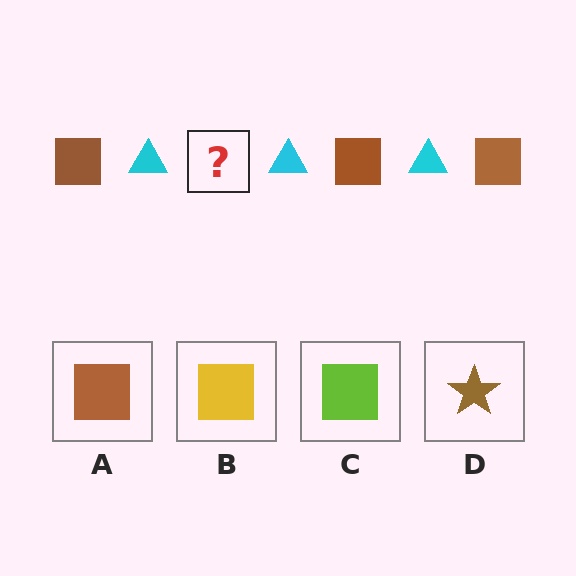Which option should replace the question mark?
Option A.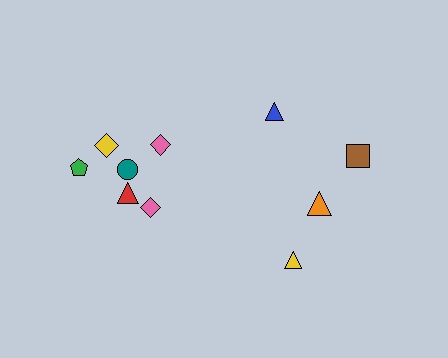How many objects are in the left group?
There are 6 objects.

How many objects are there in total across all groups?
There are 10 objects.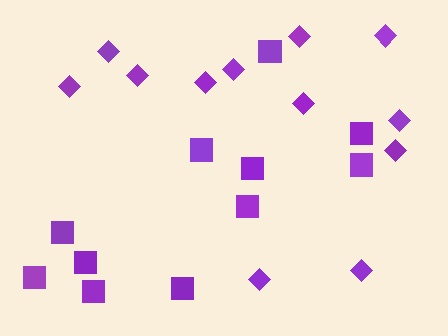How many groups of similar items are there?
There are 2 groups: one group of diamonds (12) and one group of squares (11).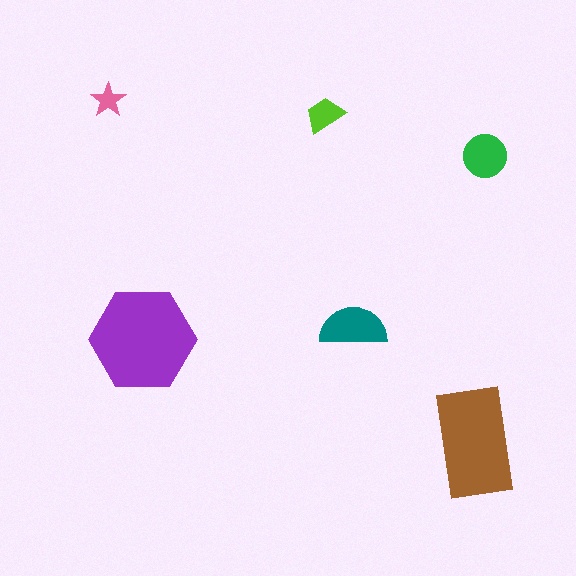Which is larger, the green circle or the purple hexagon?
The purple hexagon.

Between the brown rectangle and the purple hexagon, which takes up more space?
The purple hexagon.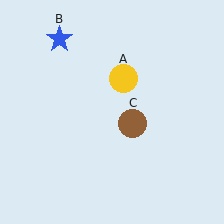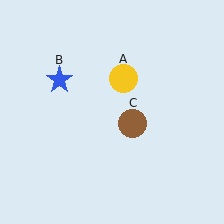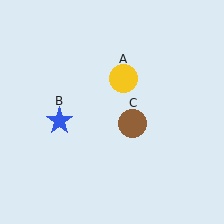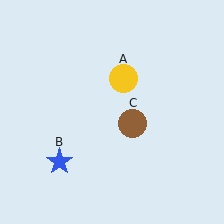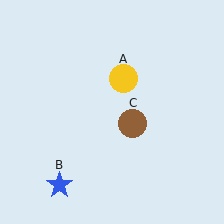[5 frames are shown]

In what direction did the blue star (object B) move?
The blue star (object B) moved down.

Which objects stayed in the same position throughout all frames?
Yellow circle (object A) and brown circle (object C) remained stationary.